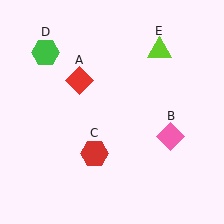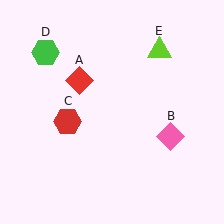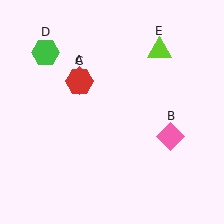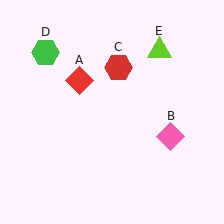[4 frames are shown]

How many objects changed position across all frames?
1 object changed position: red hexagon (object C).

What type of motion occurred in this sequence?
The red hexagon (object C) rotated clockwise around the center of the scene.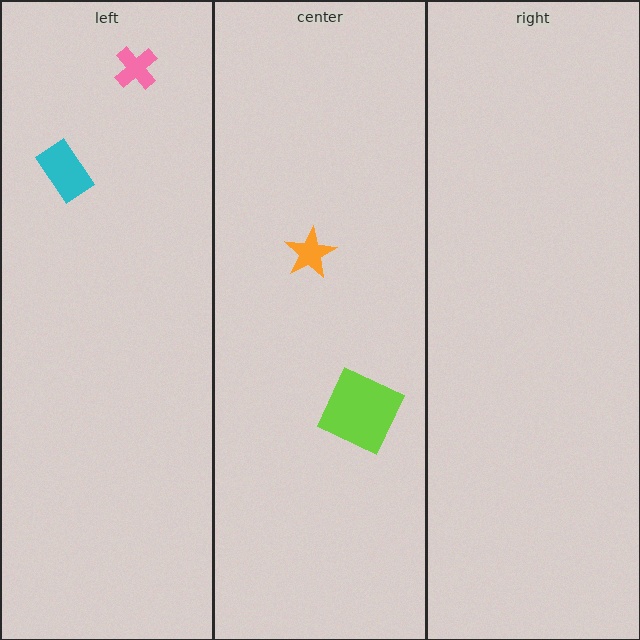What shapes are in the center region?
The lime square, the orange star.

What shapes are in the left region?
The cyan rectangle, the pink cross.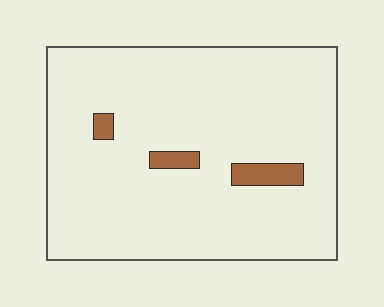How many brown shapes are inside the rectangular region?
3.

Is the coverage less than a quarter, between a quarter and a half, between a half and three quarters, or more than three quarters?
Less than a quarter.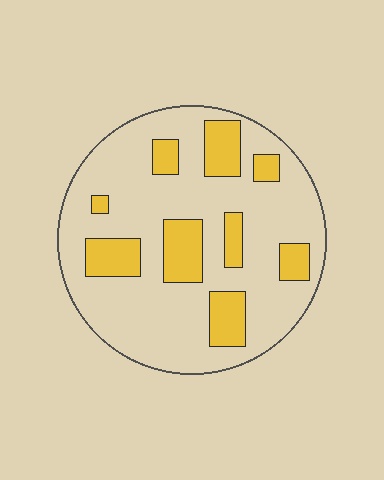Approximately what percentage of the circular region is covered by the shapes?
Approximately 25%.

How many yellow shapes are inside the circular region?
9.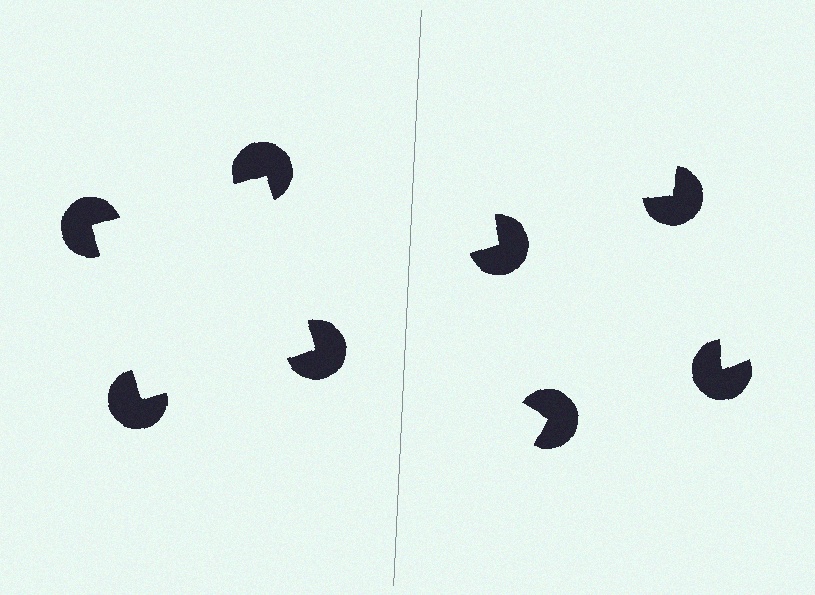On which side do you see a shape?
An illusory square appears on the left side. On the right side the wedge cuts are rotated, so no coherent shape forms.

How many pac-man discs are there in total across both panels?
8 — 4 on each side.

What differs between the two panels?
The pac-man discs are positioned identically on both sides; only the wedge orientations differ. On the left they align to a square; on the right they are misaligned.